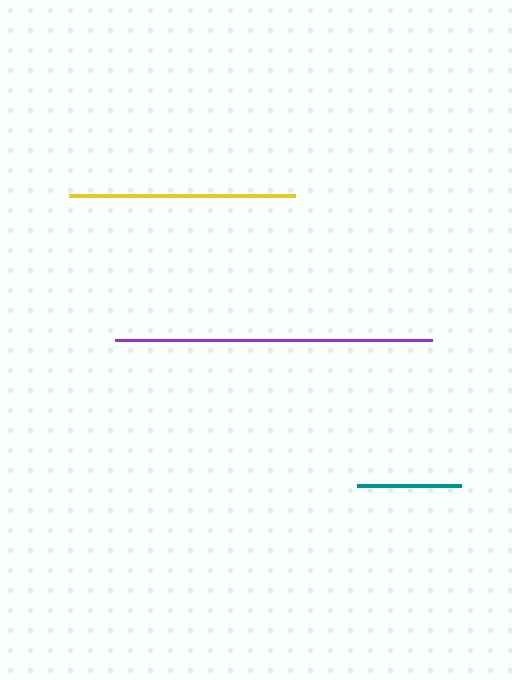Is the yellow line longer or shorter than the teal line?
The yellow line is longer than the teal line.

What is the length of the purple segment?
The purple segment is approximately 316 pixels long.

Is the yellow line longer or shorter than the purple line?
The purple line is longer than the yellow line.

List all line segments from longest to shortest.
From longest to shortest: purple, yellow, teal.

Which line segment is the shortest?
The teal line is the shortest at approximately 103 pixels.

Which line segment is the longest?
The purple line is the longest at approximately 316 pixels.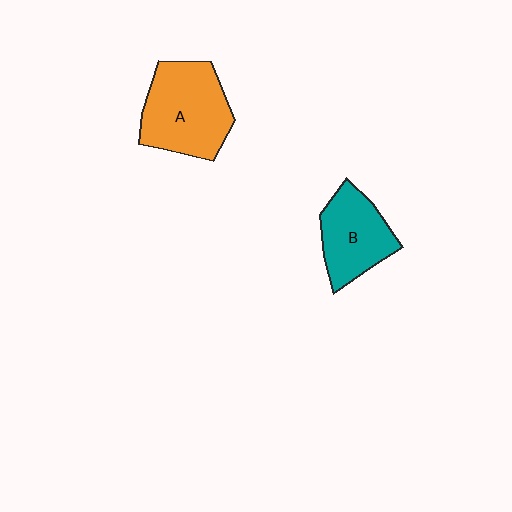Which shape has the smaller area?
Shape B (teal).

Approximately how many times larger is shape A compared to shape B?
Approximately 1.3 times.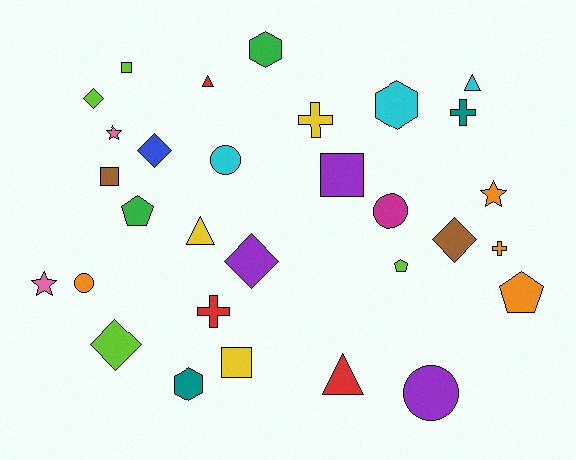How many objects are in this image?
There are 30 objects.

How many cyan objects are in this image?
There are 3 cyan objects.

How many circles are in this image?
There are 4 circles.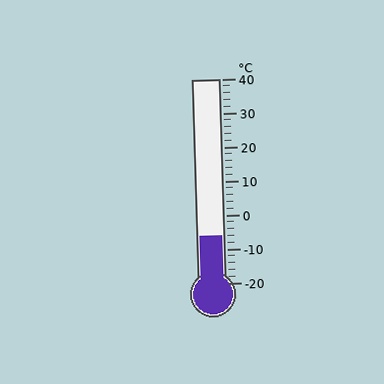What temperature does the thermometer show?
The thermometer shows approximately -6°C.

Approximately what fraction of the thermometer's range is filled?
The thermometer is filled to approximately 25% of its range.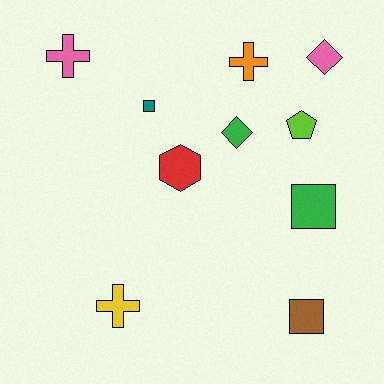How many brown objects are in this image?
There is 1 brown object.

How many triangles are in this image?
There are no triangles.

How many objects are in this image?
There are 10 objects.